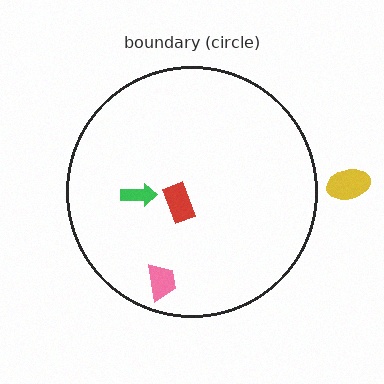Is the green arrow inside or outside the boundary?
Inside.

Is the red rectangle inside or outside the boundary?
Inside.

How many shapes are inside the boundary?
3 inside, 1 outside.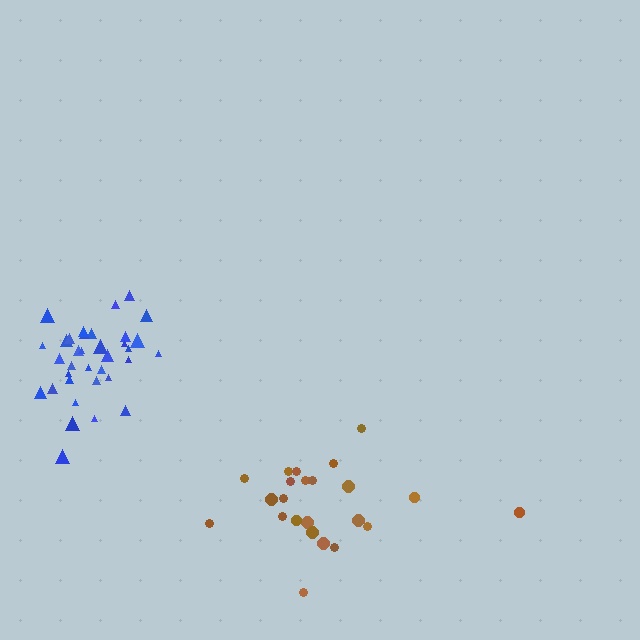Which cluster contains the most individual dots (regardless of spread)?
Blue (35).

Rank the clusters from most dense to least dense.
blue, brown.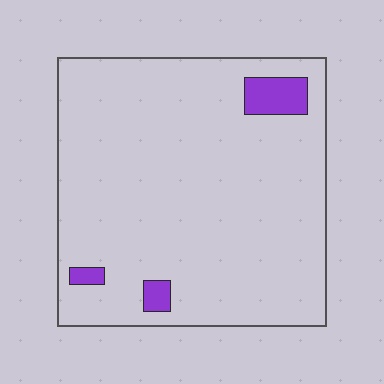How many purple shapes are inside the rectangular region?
3.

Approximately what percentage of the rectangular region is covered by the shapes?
Approximately 5%.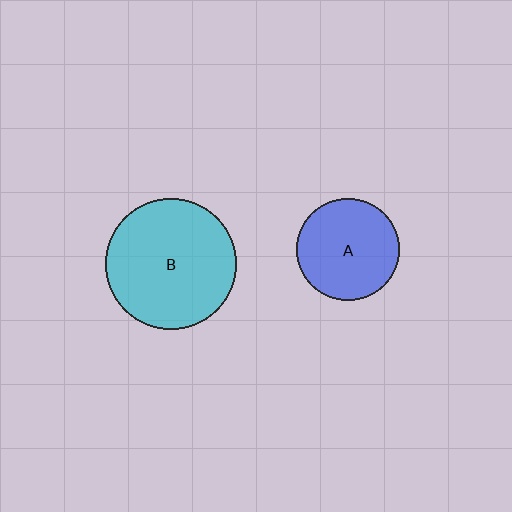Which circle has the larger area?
Circle B (cyan).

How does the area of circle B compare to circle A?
Approximately 1.6 times.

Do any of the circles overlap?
No, none of the circles overlap.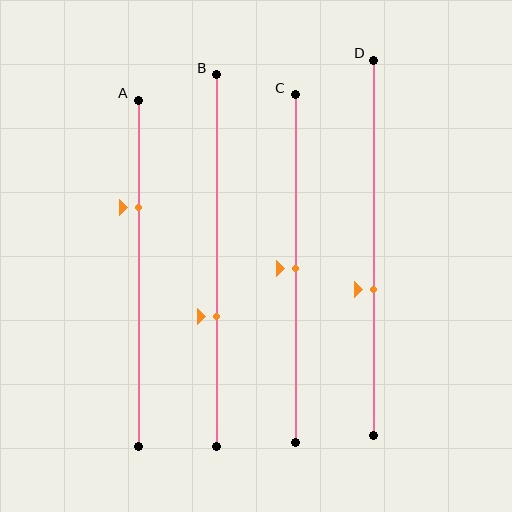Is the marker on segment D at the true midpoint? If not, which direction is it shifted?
No, the marker on segment D is shifted downward by about 11% of the segment length.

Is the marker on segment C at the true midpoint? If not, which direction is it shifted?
Yes, the marker on segment C is at the true midpoint.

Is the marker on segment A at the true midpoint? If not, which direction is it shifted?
No, the marker on segment A is shifted upward by about 19% of the segment length.